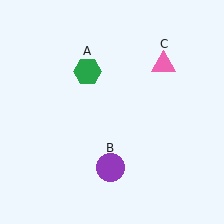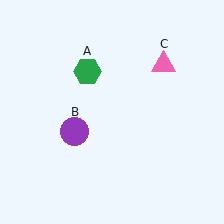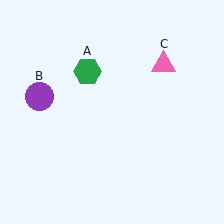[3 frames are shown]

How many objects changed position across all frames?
1 object changed position: purple circle (object B).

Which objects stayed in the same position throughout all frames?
Green hexagon (object A) and pink triangle (object C) remained stationary.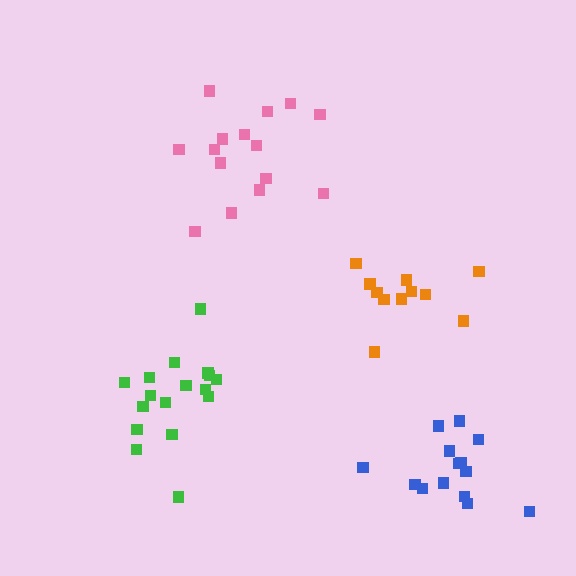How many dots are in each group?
Group 1: 17 dots, Group 2: 11 dots, Group 3: 15 dots, Group 4: 14 dots (57 total).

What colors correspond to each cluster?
The clusters are colored: green, orange, pink, blue.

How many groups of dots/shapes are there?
There are 4 groups.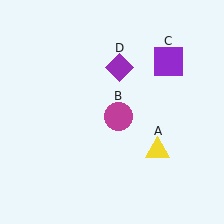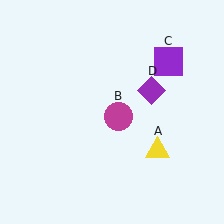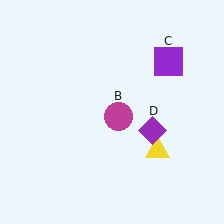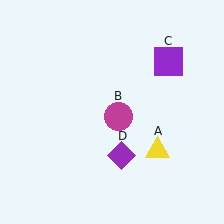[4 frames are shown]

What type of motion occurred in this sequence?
The purple diamond (object D) rotated clockwise around the center of the scene.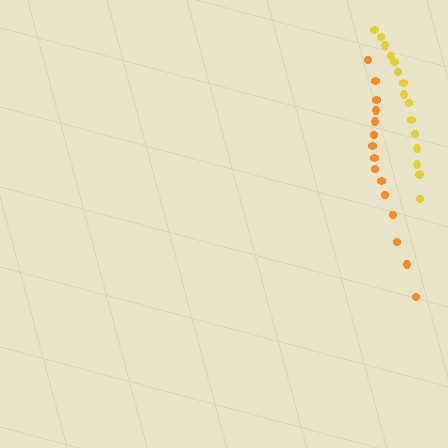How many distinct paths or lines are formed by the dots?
There are 2 distinct paths.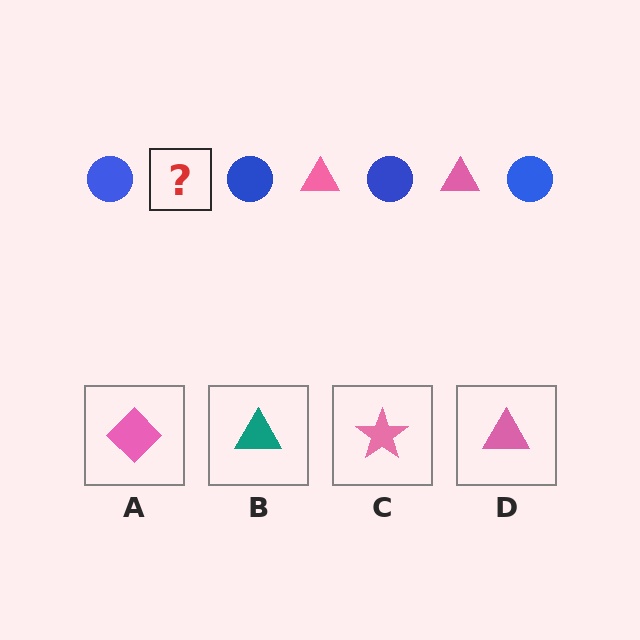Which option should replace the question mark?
Option D.